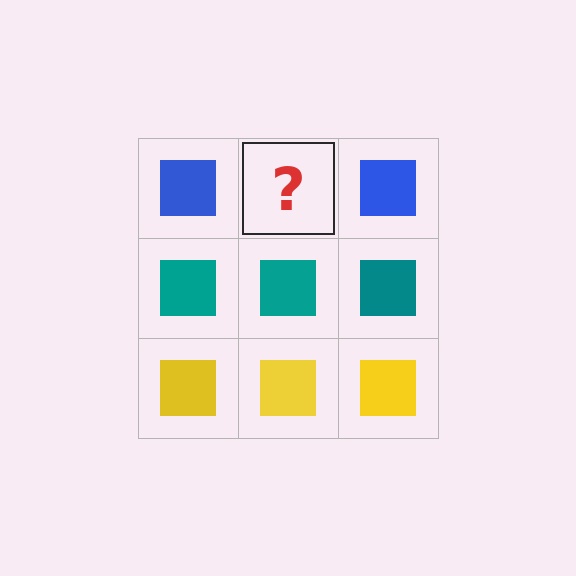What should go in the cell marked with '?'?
The missing cell should contain a blue square.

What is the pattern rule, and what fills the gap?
The rule is that each row has a consistent color. The gap should be filled with a blue square.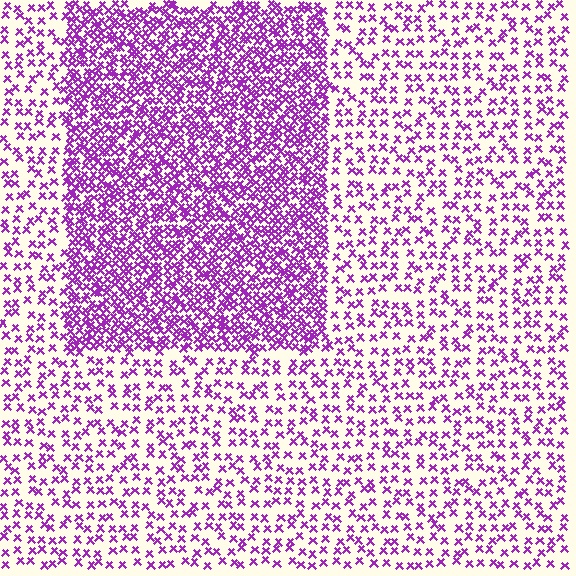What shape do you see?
I see a rectangle.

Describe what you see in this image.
The image contains small purple elements arranged at two different densities. A rectangle-shaped region is visible where the elements are more densely packed than the surrounding area.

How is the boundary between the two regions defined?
The boundary is defined by a change in element density (approximately 2.5x ratio). All elements are the same color, size, and shape.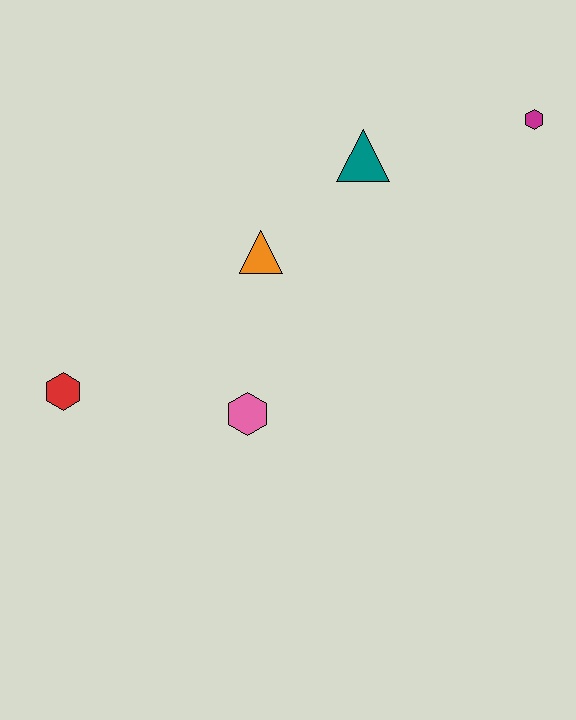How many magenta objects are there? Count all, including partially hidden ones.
There is 1 magenta object.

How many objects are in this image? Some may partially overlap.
There are 5 objects.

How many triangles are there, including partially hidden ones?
There are 2 triangles.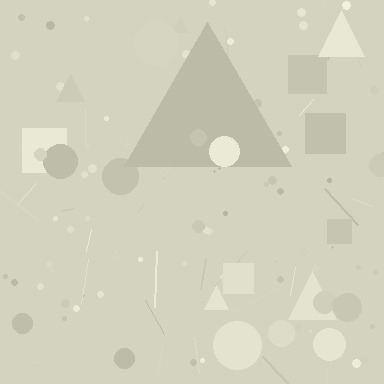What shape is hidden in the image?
A triangle is hidden in the image.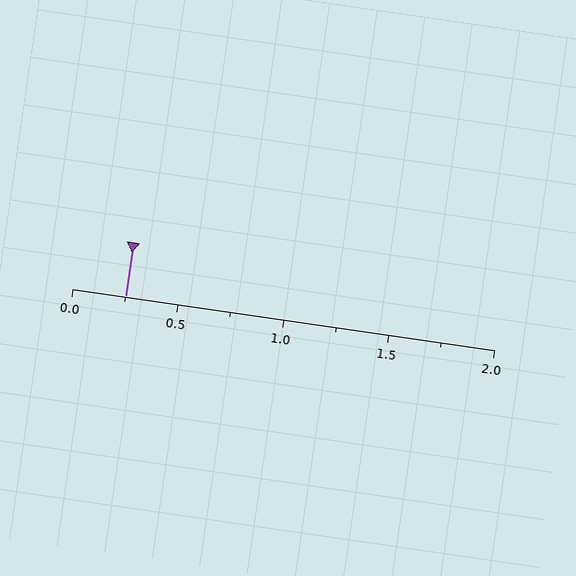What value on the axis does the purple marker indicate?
The marker indicates approximately 0.25.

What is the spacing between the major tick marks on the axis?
The major ticks are spaced 0.5 apart.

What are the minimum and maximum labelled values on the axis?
The axis runs from 0.0 to 2.0.